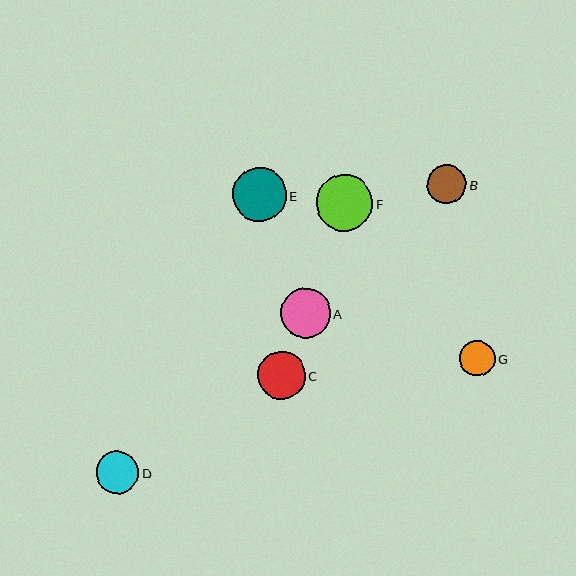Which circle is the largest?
Circle F is the largest with a size of approximately 57 pixels.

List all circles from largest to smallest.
From largest to smallest: F, E, A, C, D, B, G.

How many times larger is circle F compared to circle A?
Circle F is approximately 1.2 times the size of circle A.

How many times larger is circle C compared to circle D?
Circle C is approximately 1.1 times the size of circle D.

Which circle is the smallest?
Circle G is the smallest with a size of approximately 36 pixels.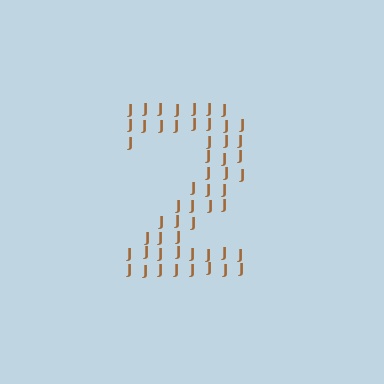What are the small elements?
The small elements are letter J's.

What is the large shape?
The large shape is the digit 2.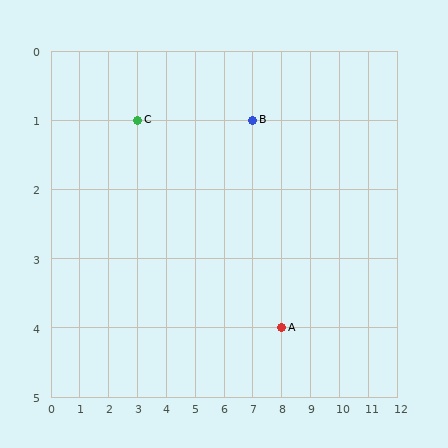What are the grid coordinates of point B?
Point B is at grid coordinates (7, 1).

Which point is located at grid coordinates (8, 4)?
Point A is at (8, 4).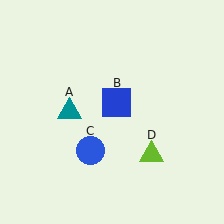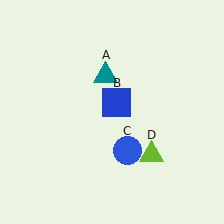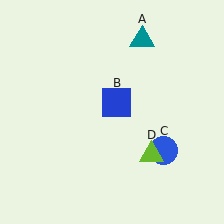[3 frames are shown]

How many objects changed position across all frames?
2 objects changed position: teal triangle (object A), blue circle (object C).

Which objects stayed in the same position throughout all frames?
Blue square (object B) and lime triangle (object D) remained stationary.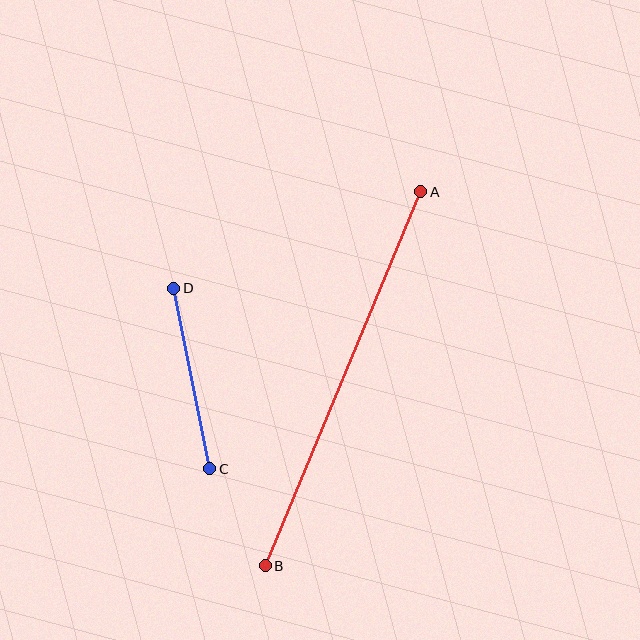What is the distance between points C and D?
The distance is approximately 184 pixels.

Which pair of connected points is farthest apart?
Points A and B are farthest apart.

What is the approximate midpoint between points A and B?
The midpoint is at approximately (343, 379) pixels.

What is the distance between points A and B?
The distance is approximately 405 pixels.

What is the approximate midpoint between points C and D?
The midpoint is at approximately (192, 379) pixels.